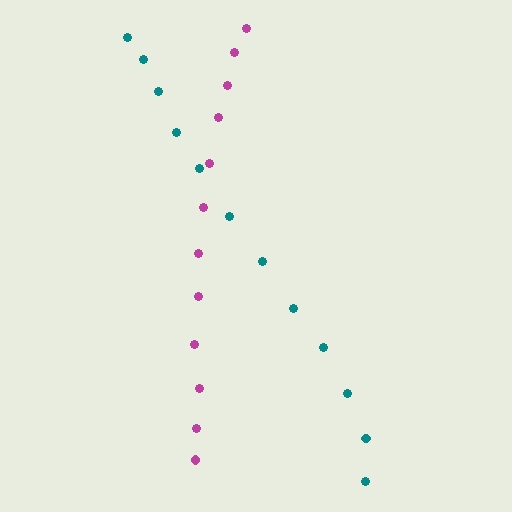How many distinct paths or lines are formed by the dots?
There are 2 distinct paths.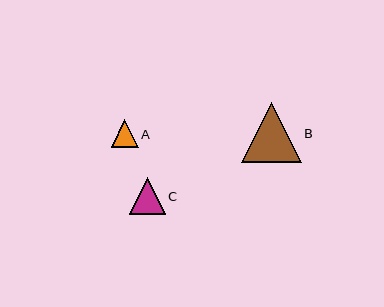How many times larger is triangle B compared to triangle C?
Triangle B is approximately 1.7 times the size of triangle C.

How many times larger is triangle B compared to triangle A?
Triangle B is approximately 2.2 times the size of triangle A.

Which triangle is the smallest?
Triangle A is the smallest with a size of approximately 27 pixels.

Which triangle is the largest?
Triangle B is the largest with a size of approximately 60 pixels.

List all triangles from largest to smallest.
From largest to smallest: B, C, A.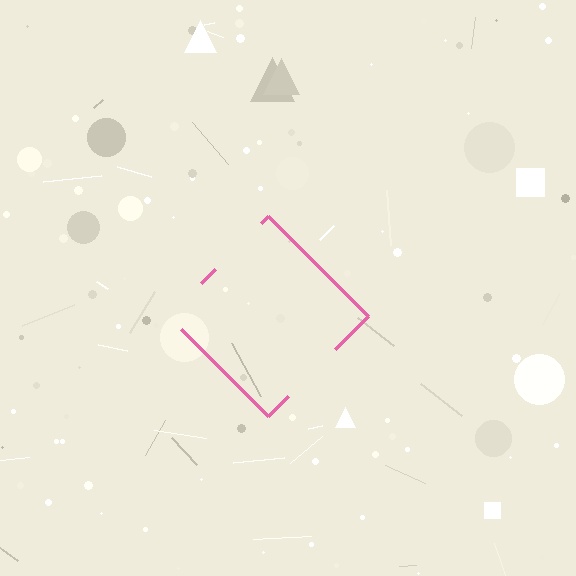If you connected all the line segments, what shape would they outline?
They would outline a diamond.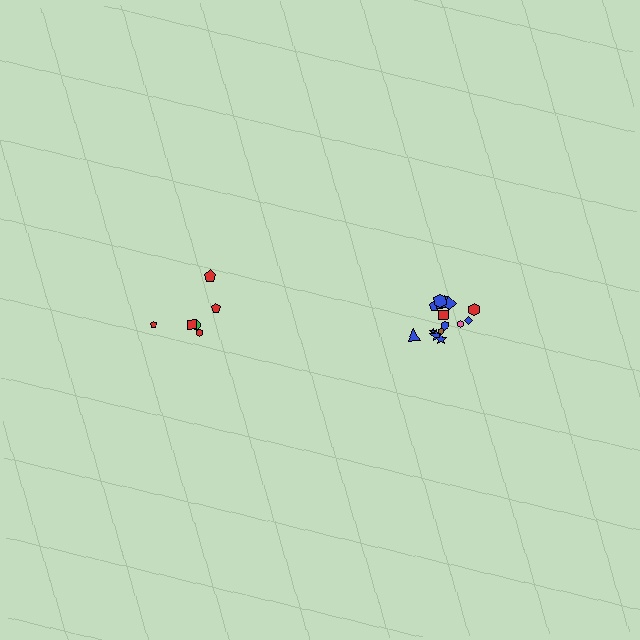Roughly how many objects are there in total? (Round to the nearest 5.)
Roughly 20 objects in total.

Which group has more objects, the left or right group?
The right group.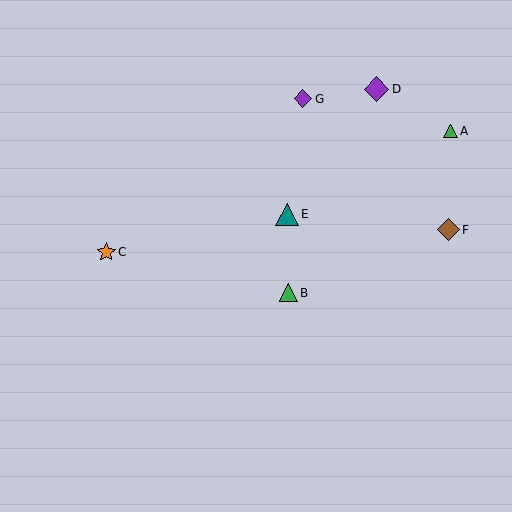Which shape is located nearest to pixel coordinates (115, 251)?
The orange star (labeled C) at (106, 252) is nearest to that location.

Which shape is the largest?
The purple diamond (labeled D) is the largest.